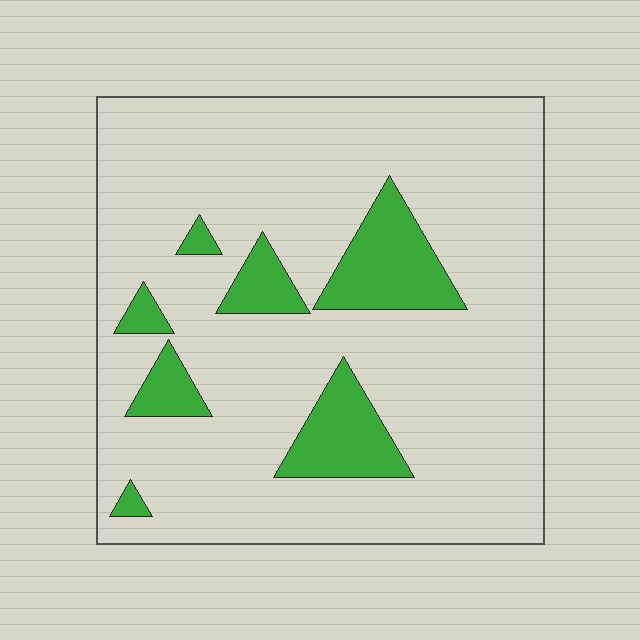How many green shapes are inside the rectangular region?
7.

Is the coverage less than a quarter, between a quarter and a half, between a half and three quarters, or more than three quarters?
Less than a quarter.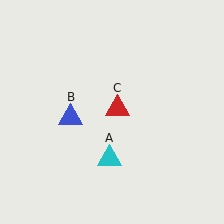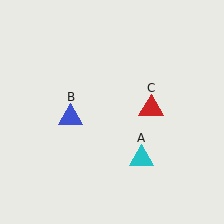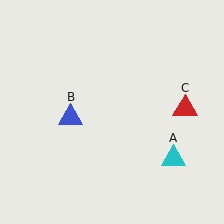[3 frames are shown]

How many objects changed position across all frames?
2 objects changed position: cyan triangle (object A), red triangle (object C).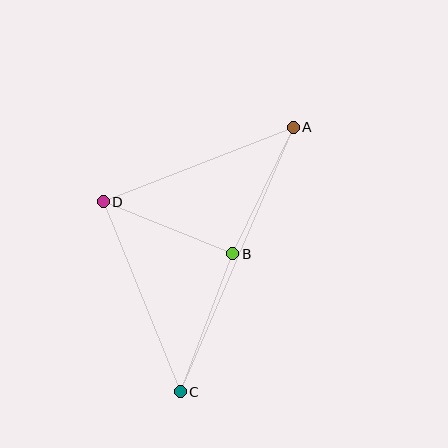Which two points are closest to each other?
Points B and D are closest to each other.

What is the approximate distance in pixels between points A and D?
The distance between A and D is approximately 204 pixels.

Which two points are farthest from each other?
Points A and C are farthest from each other.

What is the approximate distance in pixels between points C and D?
The distance between C and D is approximately 205 pixels.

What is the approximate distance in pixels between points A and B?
The distance between A and B is approximately 141 pixels.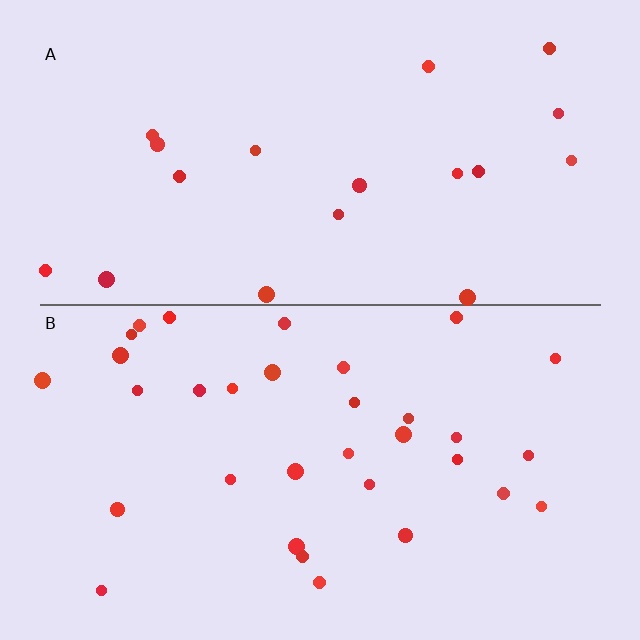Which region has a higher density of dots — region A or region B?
B (the bottom).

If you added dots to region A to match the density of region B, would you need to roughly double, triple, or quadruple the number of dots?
Approximately double.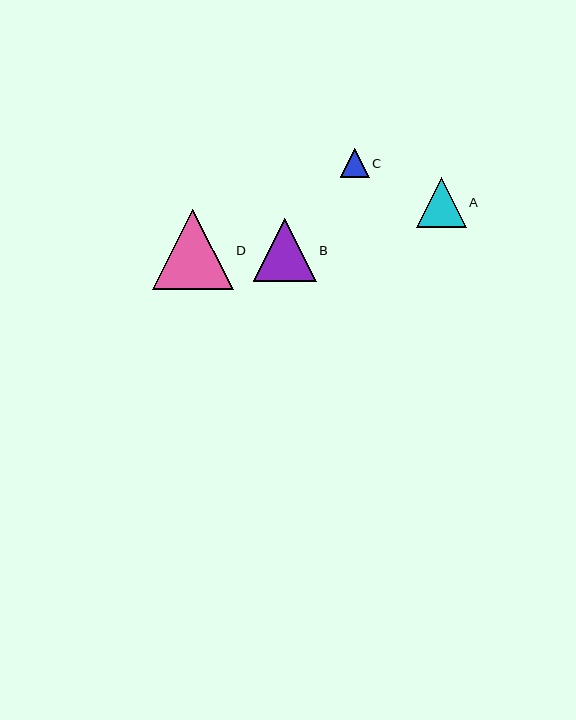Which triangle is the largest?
Triangle D is the largest with a size of approximately 81 pixels.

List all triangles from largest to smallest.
From largest to smallest: D, B, A, C.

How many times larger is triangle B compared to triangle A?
Triangle B is approximately 1.3 times the size of triangle A.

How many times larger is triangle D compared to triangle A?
Triangle D is approximately 1.6 times the size of triangle A.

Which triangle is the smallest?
Triangle C is the smallest with a size of approximately 29 pixels.